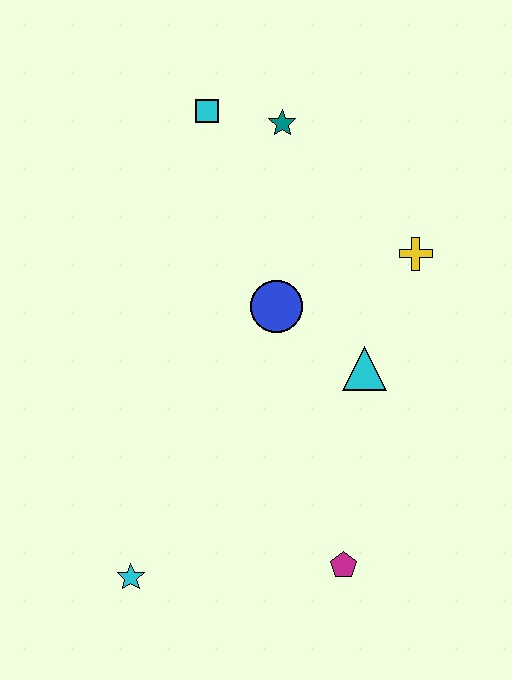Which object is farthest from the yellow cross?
The cyan star is farthest from the yellow cross.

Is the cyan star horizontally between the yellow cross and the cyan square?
No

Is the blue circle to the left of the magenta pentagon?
Yes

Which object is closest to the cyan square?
The teal star is closest to the cyan square.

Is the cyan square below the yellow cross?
No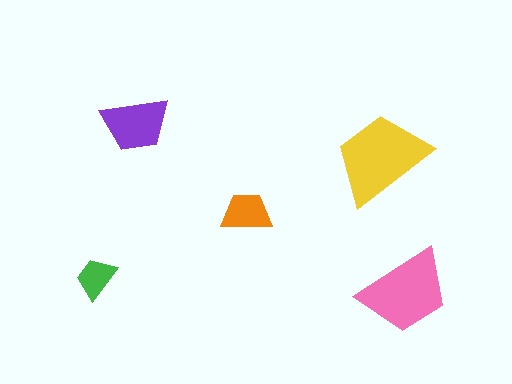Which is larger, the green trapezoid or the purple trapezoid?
The purple one.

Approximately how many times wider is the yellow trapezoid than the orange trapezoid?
About 2 times wider.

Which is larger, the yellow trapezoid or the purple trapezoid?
The yellow one.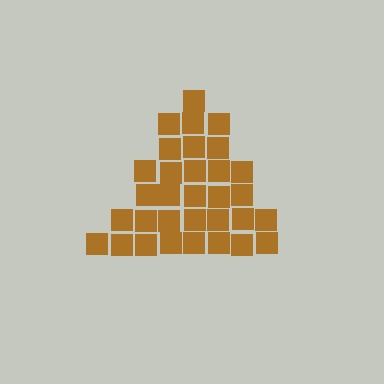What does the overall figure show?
The overall figure shows a triangle.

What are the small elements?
The small elements are squares.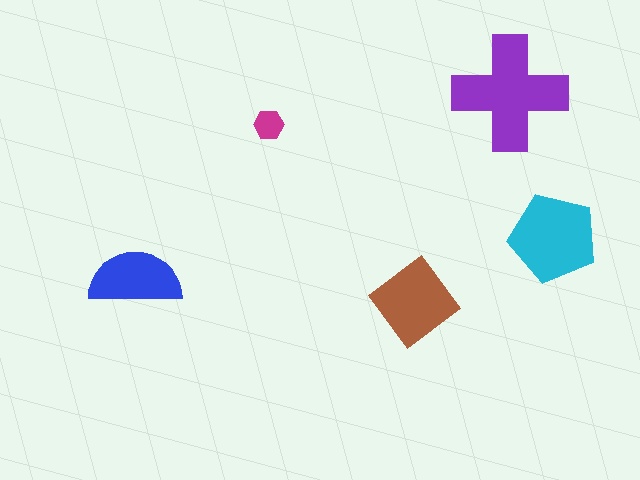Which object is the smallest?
The magenta hexagon.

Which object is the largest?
The purple cross.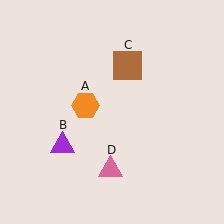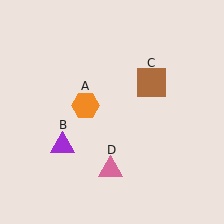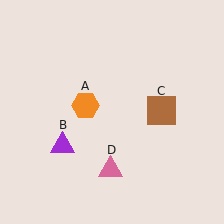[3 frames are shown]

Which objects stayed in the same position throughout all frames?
Orange hexagon (object A) and purple triangle (object B) and pink triangle (object D) remained stationary.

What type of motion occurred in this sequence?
The brown square (object C) rotated clockwise around the center of the scene.